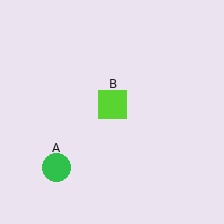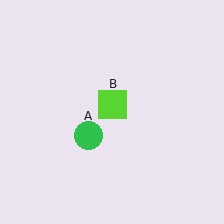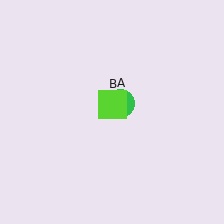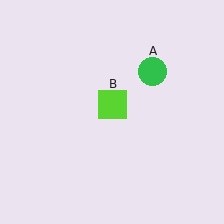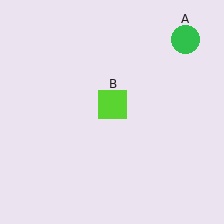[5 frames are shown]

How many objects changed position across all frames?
1 object changed position: green circle (object A).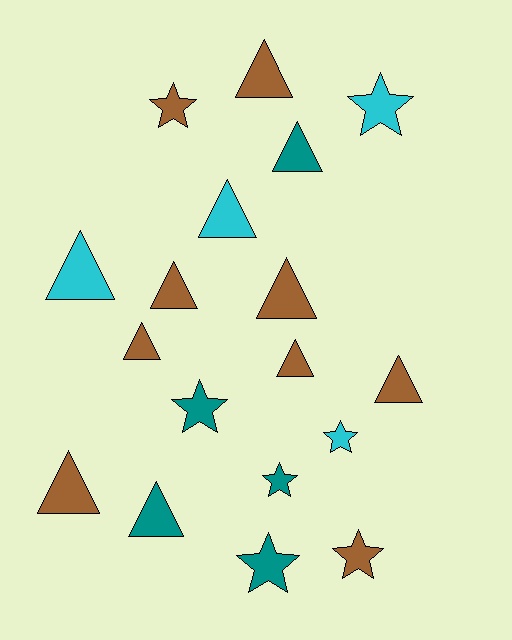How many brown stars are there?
There are 2 brown stars.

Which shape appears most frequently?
Triangle, with 11 objects.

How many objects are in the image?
There are 18 objects.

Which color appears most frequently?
Brown, with 9 objects.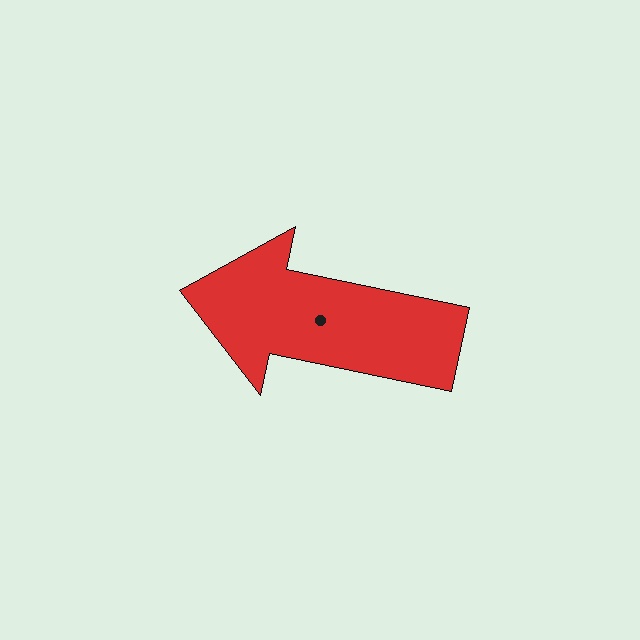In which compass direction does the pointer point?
West.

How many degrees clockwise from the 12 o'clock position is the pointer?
Approximately 282 degrees.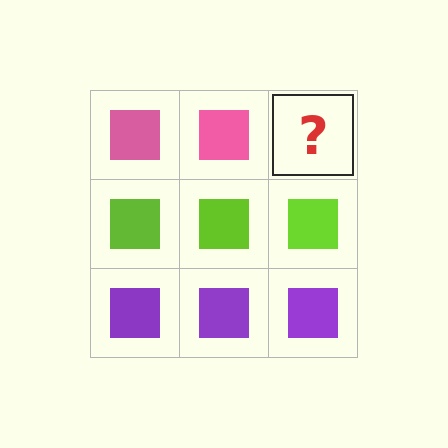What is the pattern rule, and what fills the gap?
The rule is that each row has a consistent color. The gap should be filled with a pink square.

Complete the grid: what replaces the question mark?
The question mark should be replaced with a pink square.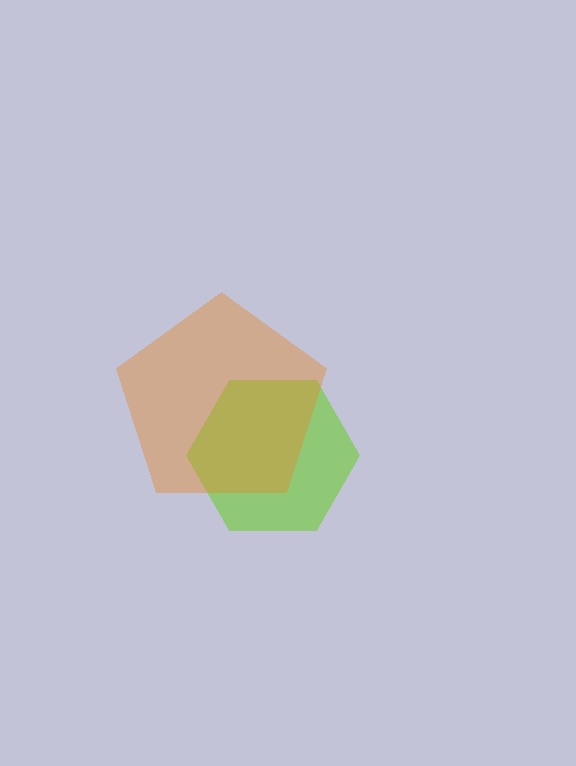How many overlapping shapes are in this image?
There are 2 overlapping shapes in the image.